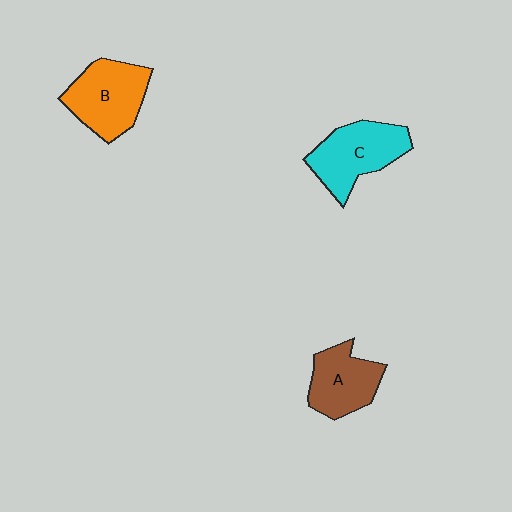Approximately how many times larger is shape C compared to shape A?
Approximately 1.2 times.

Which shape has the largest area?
Shape C (cyan).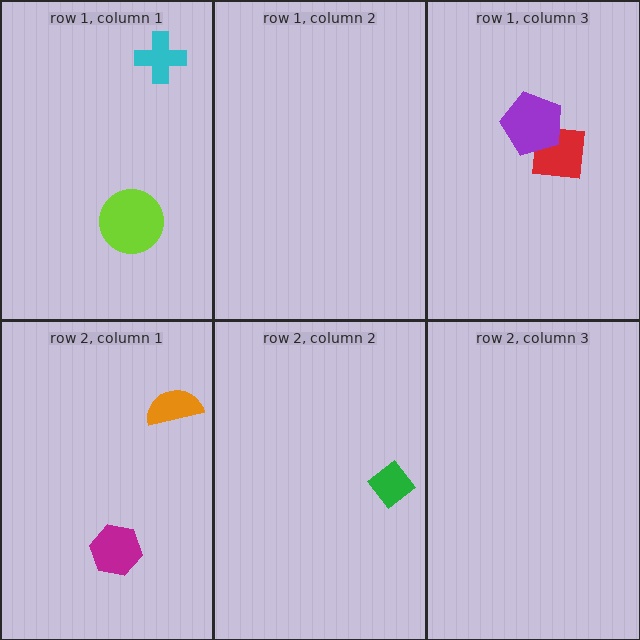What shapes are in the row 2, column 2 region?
The green diamond.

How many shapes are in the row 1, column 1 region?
2.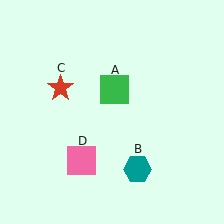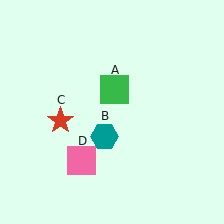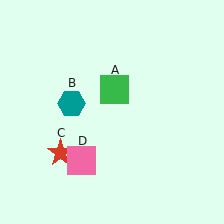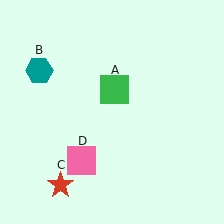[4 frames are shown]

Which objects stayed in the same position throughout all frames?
Green square (object A) and pink square (object D) remained stationary.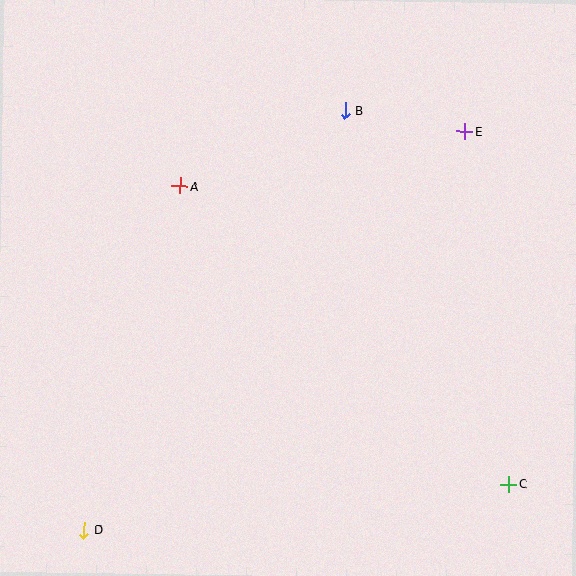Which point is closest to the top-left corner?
Point A is closest to the top-left corner.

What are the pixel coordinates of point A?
Point A is at (180, 186).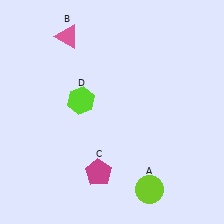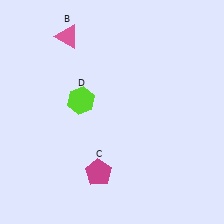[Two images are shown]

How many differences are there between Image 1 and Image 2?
There is 1 difference between the two images.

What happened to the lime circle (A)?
The lime circle (A) was removed in Image 2. It was in the bottom-right area of Image 1.